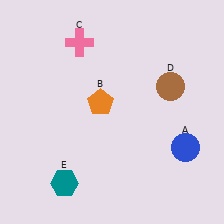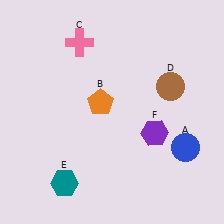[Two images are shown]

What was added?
A purple hexagon (F) was added in Image 2.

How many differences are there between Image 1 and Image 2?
There is 1 difference between the two images.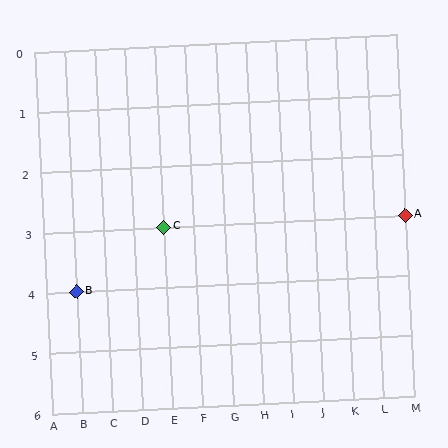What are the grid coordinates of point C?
Point C is at grid coordinates (E, 3).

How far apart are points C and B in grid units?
Points C and B are 3 columns and 1 row apart (about 3.2 grid units diagonally).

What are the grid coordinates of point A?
Point A is at grid coordinates (M, 3).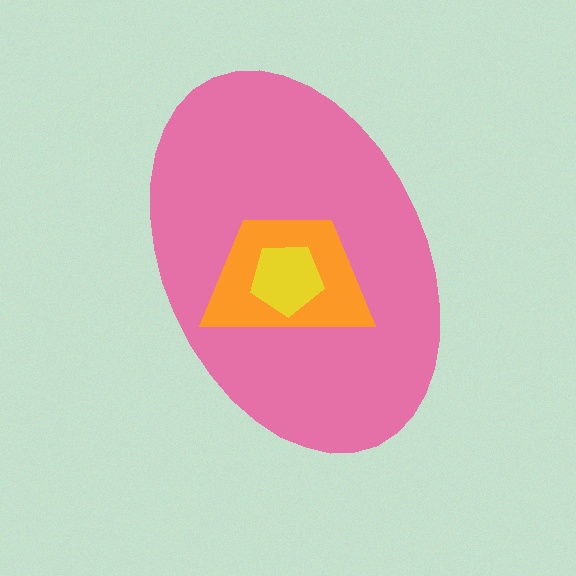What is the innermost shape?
The yellow pentagon.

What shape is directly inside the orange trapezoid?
The yellow pentagon.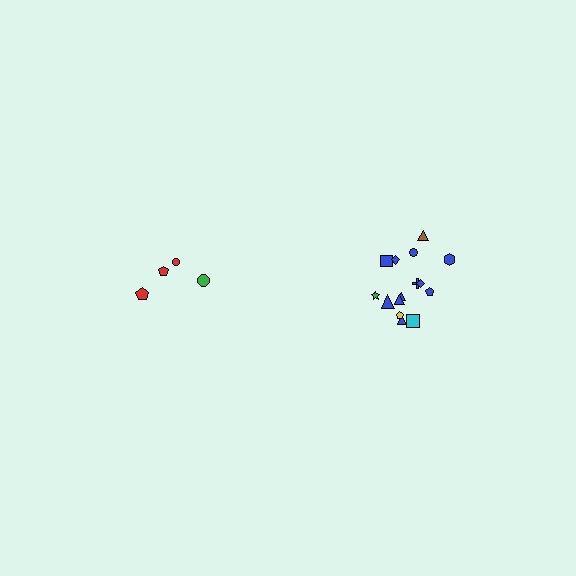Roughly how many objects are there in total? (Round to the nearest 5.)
Roughly 20 objects in total.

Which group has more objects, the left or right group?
The right group.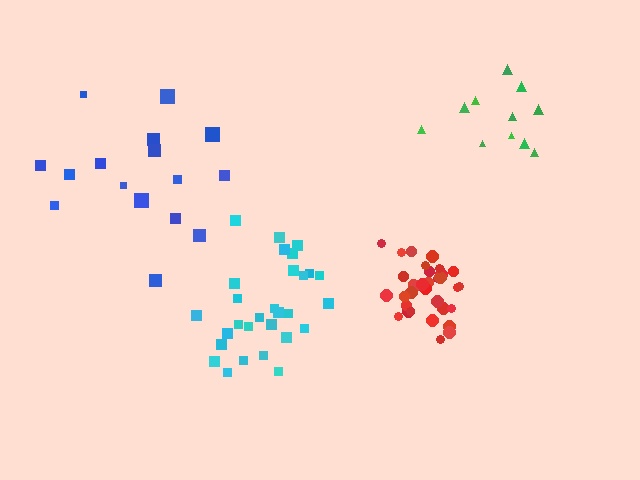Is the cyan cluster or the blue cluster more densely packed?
Cyan.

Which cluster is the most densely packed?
Red.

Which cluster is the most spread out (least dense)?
Blue.